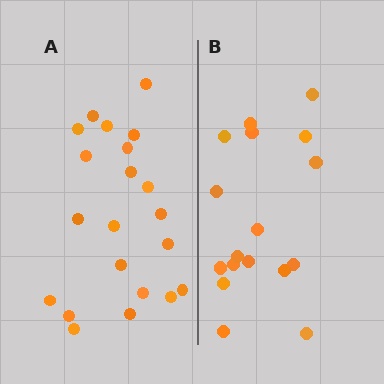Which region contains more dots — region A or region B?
Region A (the left region) has more dots.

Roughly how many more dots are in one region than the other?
Region A has about 4 more dots than region B.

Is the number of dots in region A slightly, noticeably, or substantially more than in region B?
Region A has only slightly more — the two regions are fairly close. The ratio is roughly 1.2 to 1.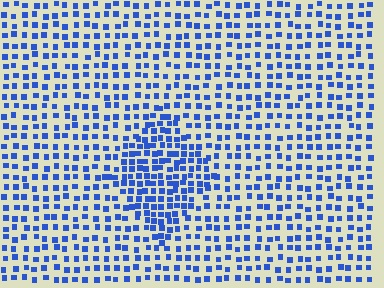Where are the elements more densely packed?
The elements are more densely packed inside the diamond boundary.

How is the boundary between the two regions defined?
The boundary is defined by a change in element density (approximately 1.8x ratio). All elements are the same color, size, and shape.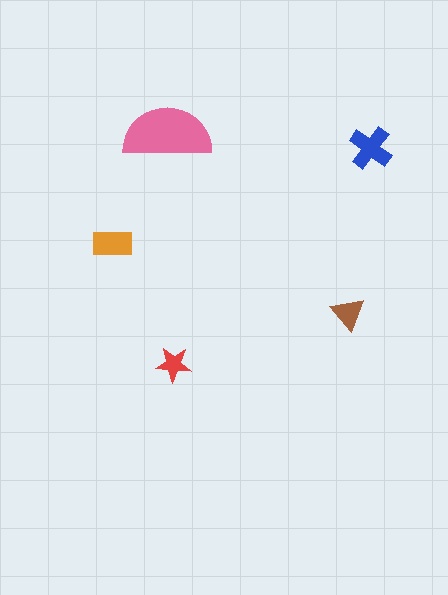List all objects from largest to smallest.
The pink semicircle, the blue cross, the orange rectangle, the brown triangle, the red star.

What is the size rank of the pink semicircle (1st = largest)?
1st.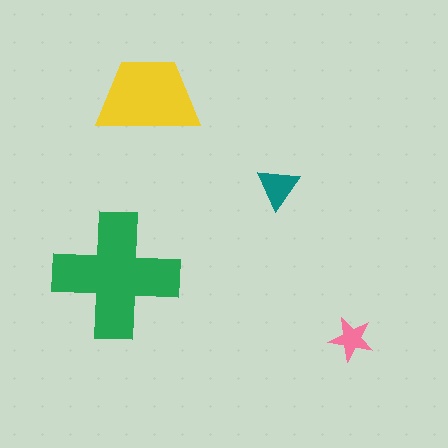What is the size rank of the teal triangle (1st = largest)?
3rd.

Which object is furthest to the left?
The green cross is leftmost.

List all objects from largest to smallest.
The green cross, the yellow trapezoid, the teal triangle, the pink star.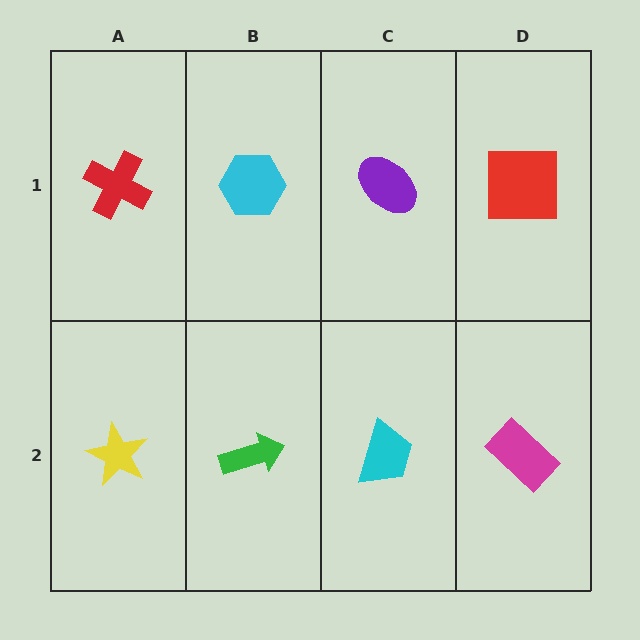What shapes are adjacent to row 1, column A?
A yellow star (row 2, column A), a cyan hexagon (row 1, column B).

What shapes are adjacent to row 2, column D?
A red square (row 1, column D), a cyan trapezoid (row 2, column C).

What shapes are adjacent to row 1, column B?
A green arrow (row 2, column B), a red cross (row 1, column A), a purple ellipse (row 1, column C).